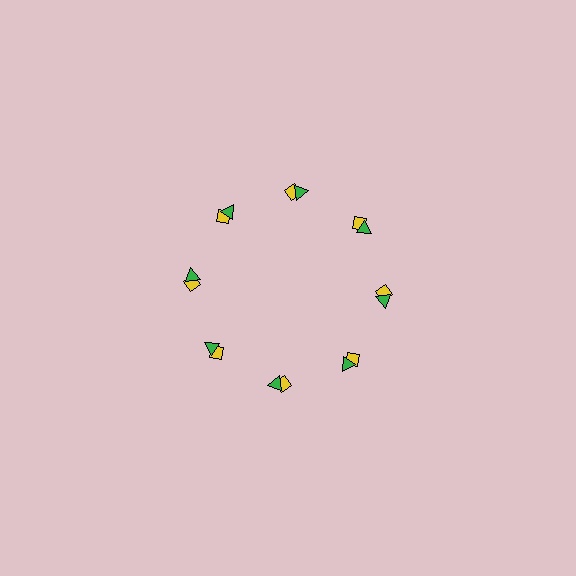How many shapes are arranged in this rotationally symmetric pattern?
There are 16 shapes, arranged in 8 groups of 2.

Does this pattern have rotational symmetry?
Yes, this pattern has 8-fold rotational symmetry. It looks the same after rotating 45 degrees around the center.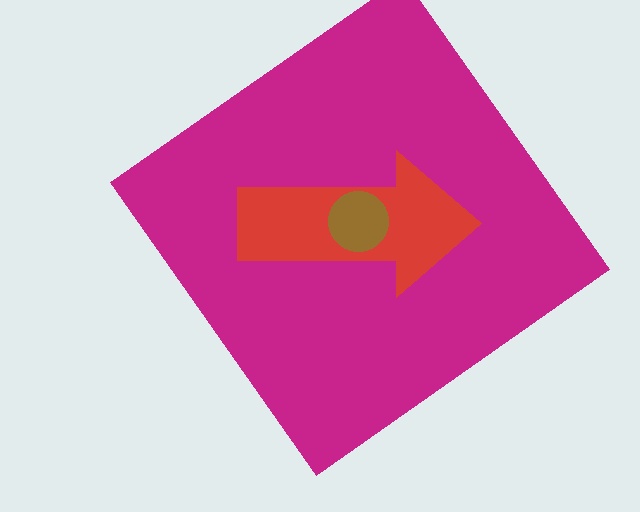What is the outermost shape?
The magenta diamond.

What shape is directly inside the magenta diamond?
The red arrow.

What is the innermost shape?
The brown circle.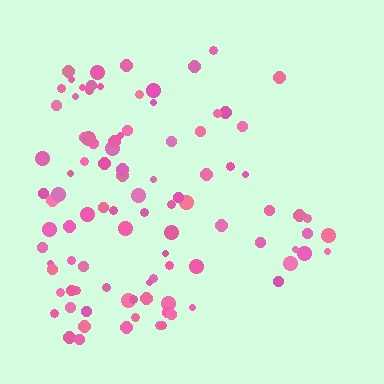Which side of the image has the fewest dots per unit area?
The right.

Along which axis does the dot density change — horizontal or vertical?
Horizontal.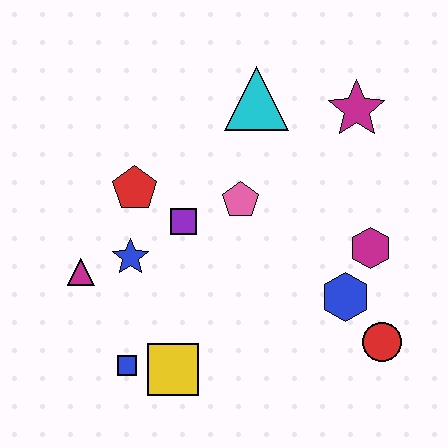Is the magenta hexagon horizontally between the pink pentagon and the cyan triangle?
No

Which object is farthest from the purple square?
The red circle is farthest from the purple square.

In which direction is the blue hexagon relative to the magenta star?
The blue hexagon is below the magenta star.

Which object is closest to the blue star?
The magenta triangle is closest to the blue star.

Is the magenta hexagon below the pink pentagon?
Yes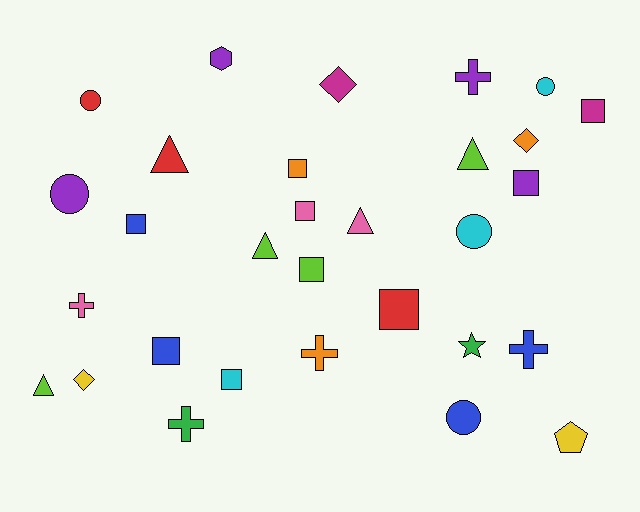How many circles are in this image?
There are 5 circles.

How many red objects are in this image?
There are 3 red objects.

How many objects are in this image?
There are 30 objects.